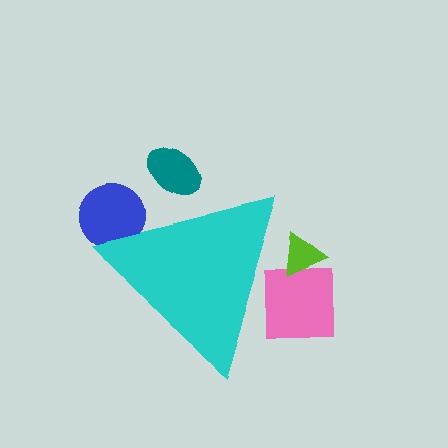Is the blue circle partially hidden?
Yes, the blue circle is partially hidden behind the cyan triangle.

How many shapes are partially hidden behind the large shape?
4 shapes are partially hidden.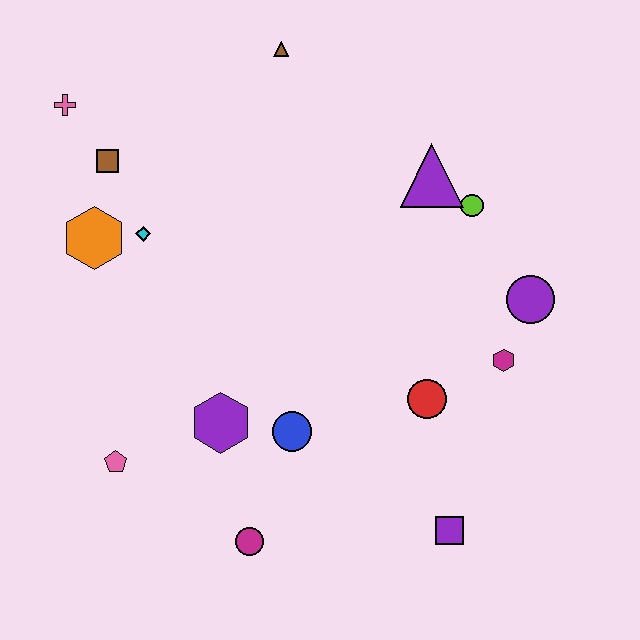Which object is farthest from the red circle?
The pink cross is farthest from the red circle.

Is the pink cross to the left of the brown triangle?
Yes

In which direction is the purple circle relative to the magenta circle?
The purple circle is to the right of the magenta circle.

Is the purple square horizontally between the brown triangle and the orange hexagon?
No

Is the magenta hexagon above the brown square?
No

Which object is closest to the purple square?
The red circle is closest to the purple square.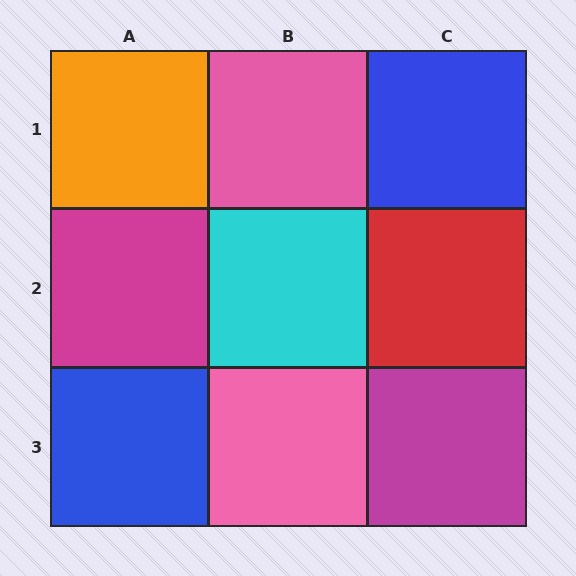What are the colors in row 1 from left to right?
Orange, pink, blue.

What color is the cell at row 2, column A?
Magenta.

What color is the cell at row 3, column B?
Pink.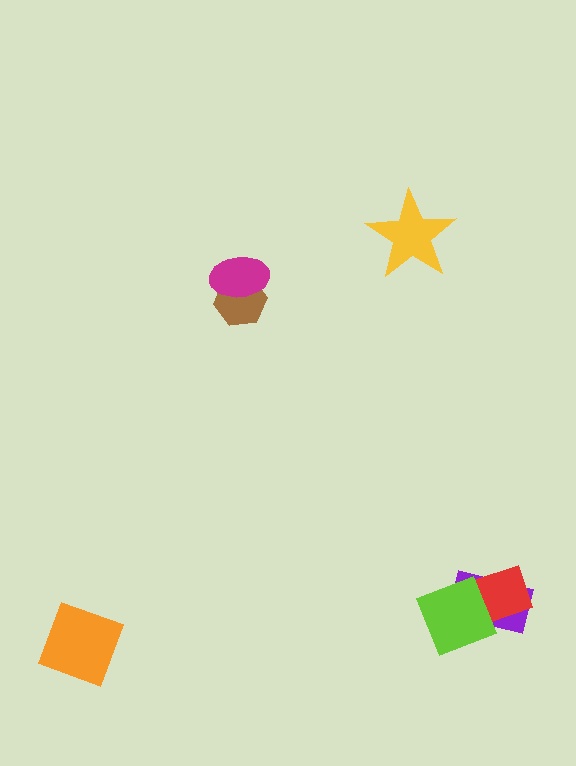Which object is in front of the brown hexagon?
The magenta ellipse is in front of the brown hexagon.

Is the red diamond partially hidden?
Yes, it is partially covered by another shape.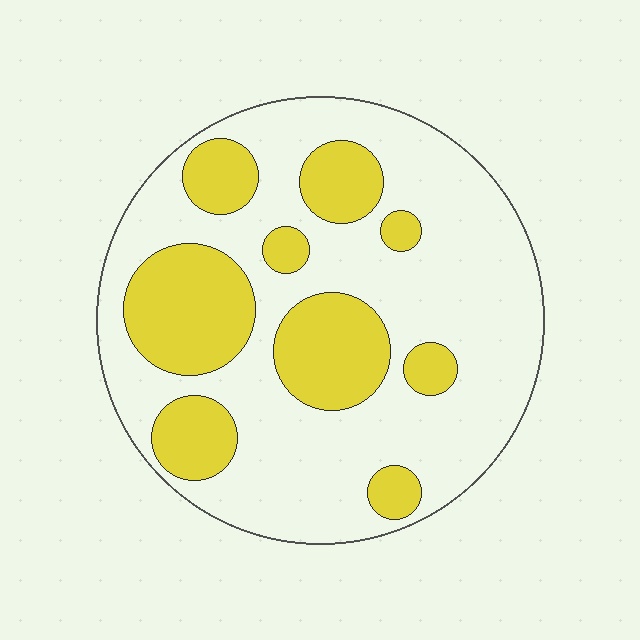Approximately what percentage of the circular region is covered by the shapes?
Approximately 30%.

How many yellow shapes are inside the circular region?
9.